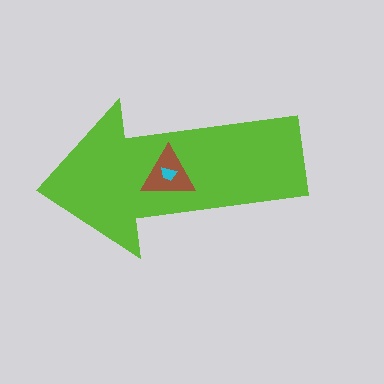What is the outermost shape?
The lime arrow.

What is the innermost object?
The cyan trapezoid.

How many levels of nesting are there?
3.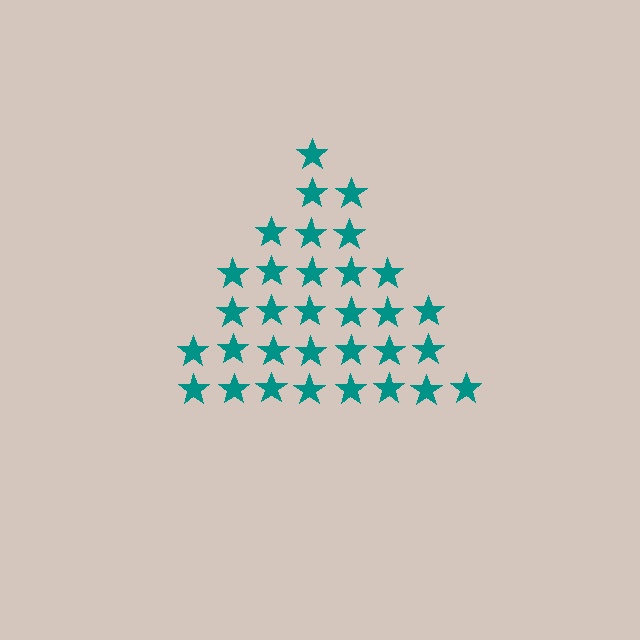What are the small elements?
The small elements are stars.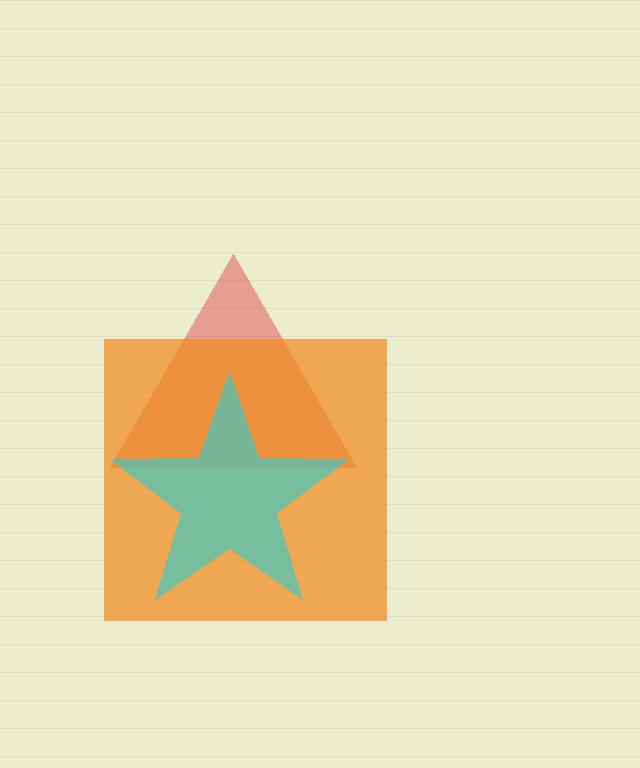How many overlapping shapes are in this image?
There are 3 overlapping shapes in the image.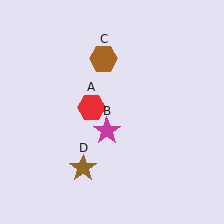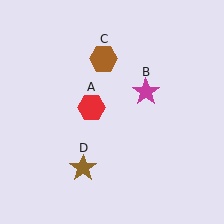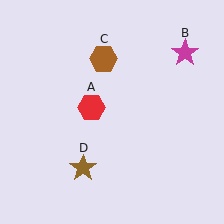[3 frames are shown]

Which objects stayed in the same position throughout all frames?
Red hexagon (object A) and brown hexagon (object C) and brown star (object D) remained stationary.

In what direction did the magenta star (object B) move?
The magenta star (object B) moved up and to the right.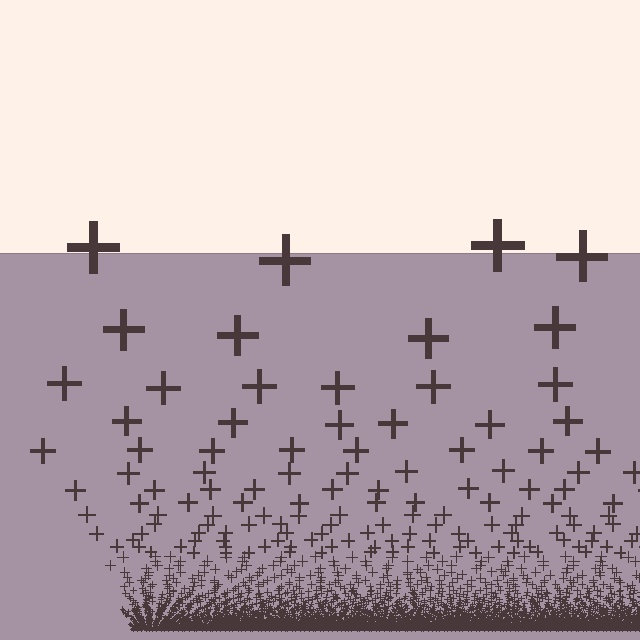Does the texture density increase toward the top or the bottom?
Density increases toward the bottom.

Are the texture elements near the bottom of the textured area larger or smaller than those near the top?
Smaller. The gradient is inverted — elements near the bottom are smaller and denser.